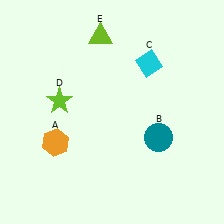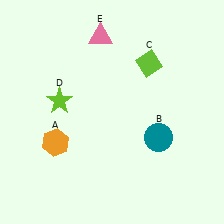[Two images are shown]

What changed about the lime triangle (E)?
In Image 1, E is lime. In Image 2, it changed to pink.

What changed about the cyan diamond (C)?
In Image 1, C is cyan. In Image 2, it changed to lime.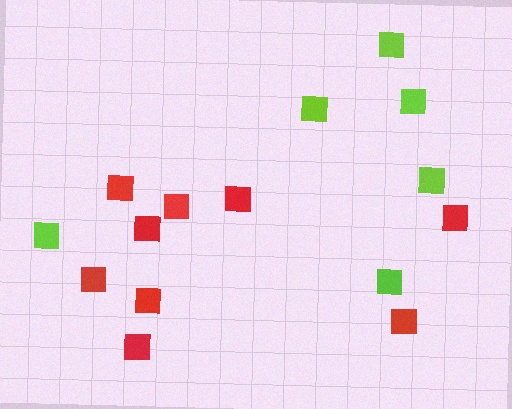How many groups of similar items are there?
There are 2 groups: one group of lime squares (6) and one group of red squares (9).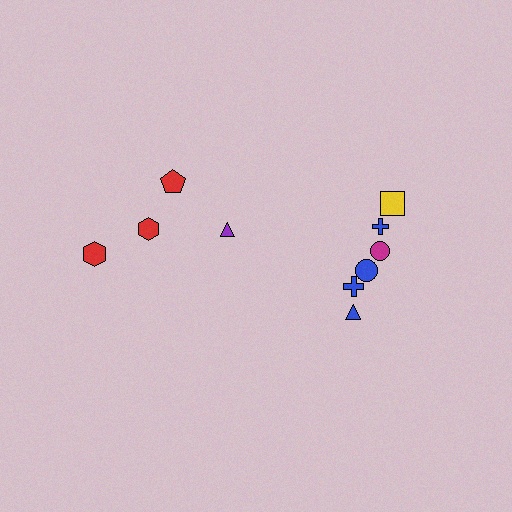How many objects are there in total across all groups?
There are 10 objects.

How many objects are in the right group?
There are 6 objects.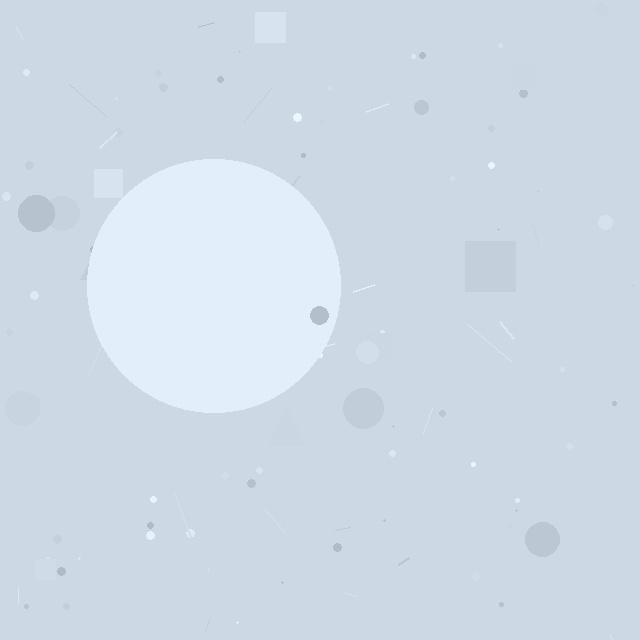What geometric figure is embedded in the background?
A circle is embedded in the background.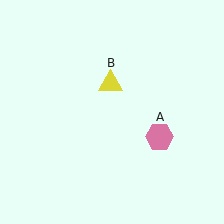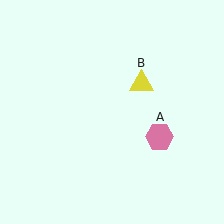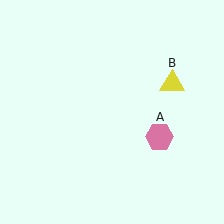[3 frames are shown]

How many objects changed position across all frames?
1 object changed position: yellow triangle (object B).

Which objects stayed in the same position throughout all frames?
Pink hexagon (object A) remained stationary.